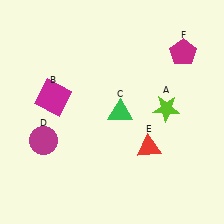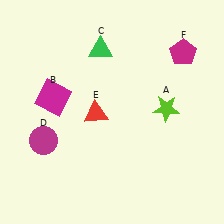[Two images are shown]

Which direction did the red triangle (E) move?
The red triangle (E) moved left.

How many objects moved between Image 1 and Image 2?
2 objects moved between the two images.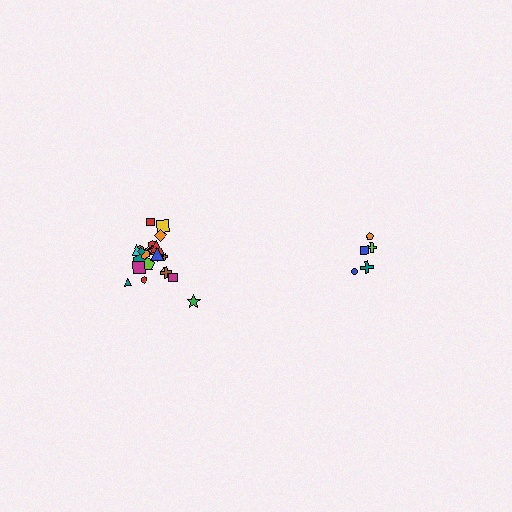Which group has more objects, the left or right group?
The left group.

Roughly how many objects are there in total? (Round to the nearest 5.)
Roughly 30 objects in total.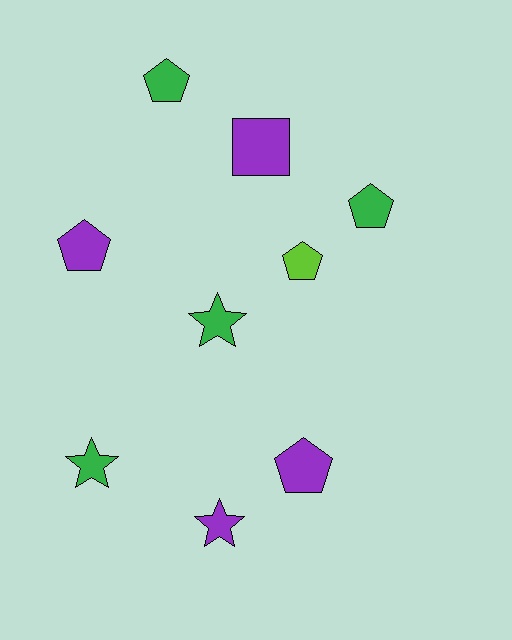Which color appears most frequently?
Green, with 4 objects.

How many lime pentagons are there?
There is 1 lime pentagon.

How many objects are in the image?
There are 9 objects.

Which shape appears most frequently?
Pentagon, with 5 objects.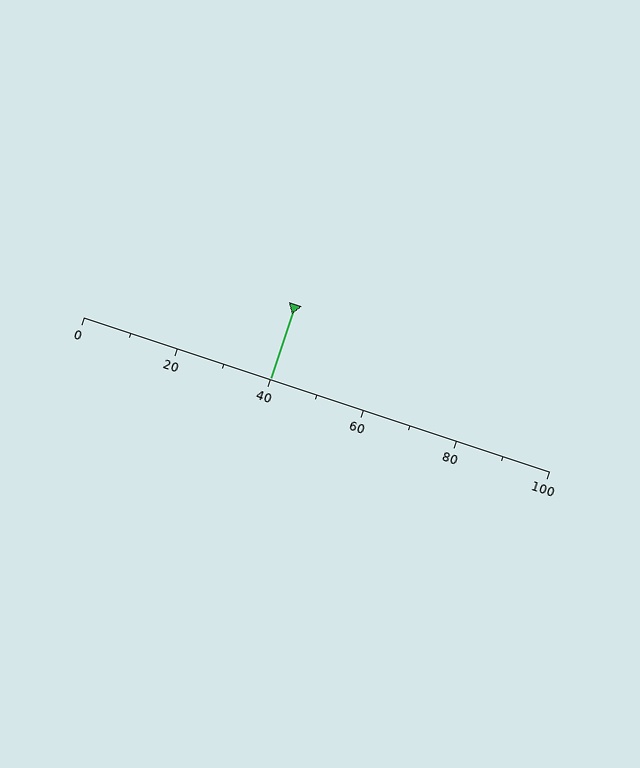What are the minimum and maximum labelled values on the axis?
The axis runs from 0 to 100.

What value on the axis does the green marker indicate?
The marker indicates approximately 40.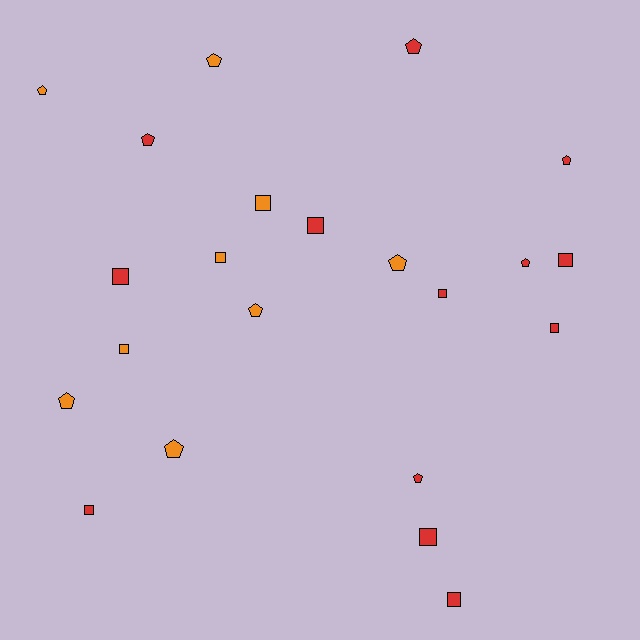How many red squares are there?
There are 8 red squares.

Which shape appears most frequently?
Pentagon, with 11 objects.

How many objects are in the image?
There are 22 objects.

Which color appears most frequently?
Red, with 13 objects.